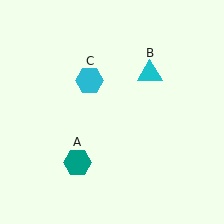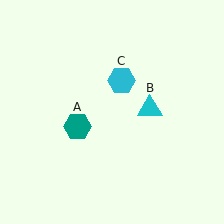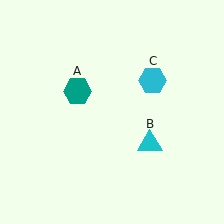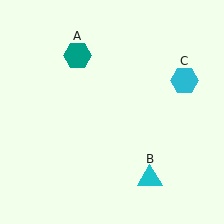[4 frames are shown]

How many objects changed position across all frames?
3 objects changed position: teal hexagon (object A), cyan triangle (object B), cyan hexagon (object C).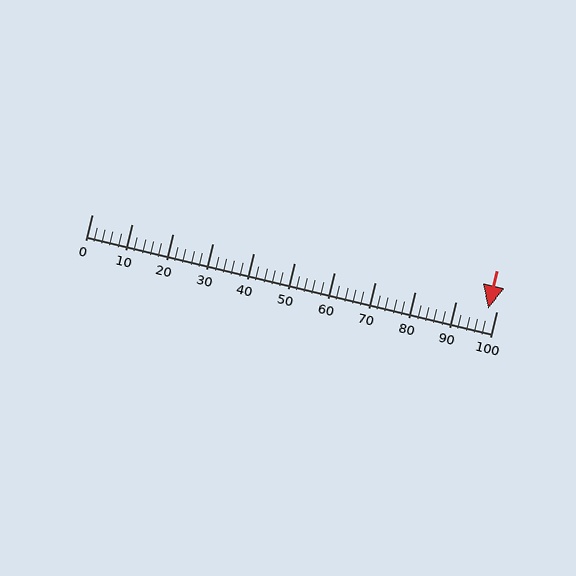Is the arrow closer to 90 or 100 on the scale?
The arrow is closer to 100.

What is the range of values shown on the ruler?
The ruler shows values from 0 to 100.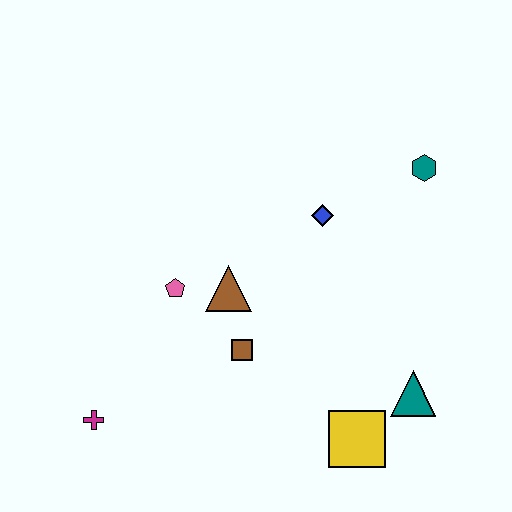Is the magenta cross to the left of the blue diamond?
Yes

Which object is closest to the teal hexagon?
The blue diamond is closest to the teal hexagon.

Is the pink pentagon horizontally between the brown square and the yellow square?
No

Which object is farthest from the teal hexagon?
The magenta cross is farthest from the teal hexagon.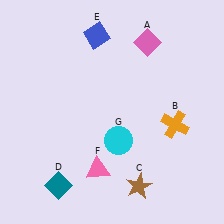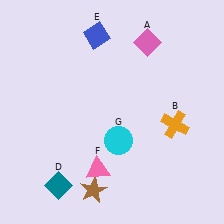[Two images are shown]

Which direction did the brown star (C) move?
The brown star (C) moved left.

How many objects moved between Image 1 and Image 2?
1 object moved between the two images.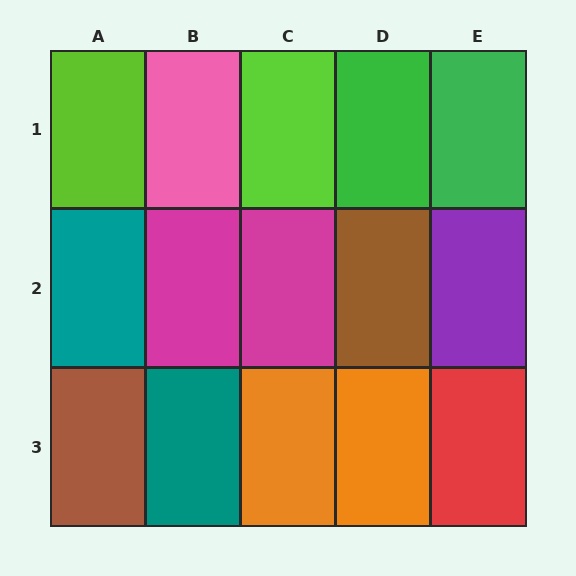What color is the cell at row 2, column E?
Purple.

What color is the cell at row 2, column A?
Teal.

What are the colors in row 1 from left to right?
Lime, pink, lime, green, green.